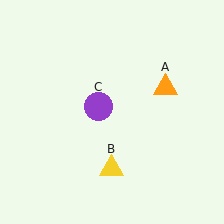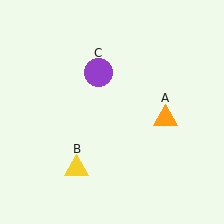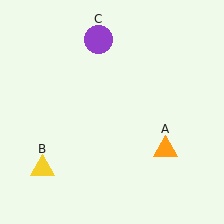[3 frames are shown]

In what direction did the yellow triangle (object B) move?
The yellow triangle (object B) moved left.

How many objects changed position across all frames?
3 objects changed position: orange triangle (object A), yellow triangle (object B), purple circle (object C).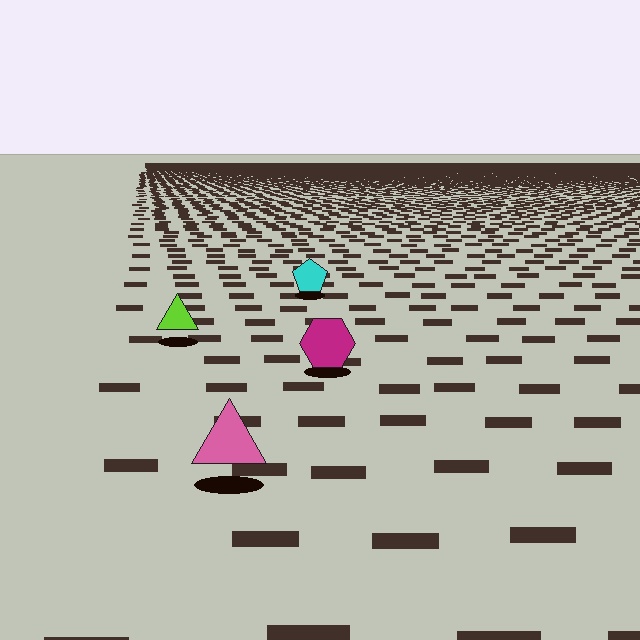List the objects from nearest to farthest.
From nearest to farthest: the pink triangle, the magenta hexagon, the lime triangle, the cyan pentagon.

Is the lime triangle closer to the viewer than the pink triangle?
No. The pink triangle is closer — you can tell from the texture gradient: the ground texture is coarser near it.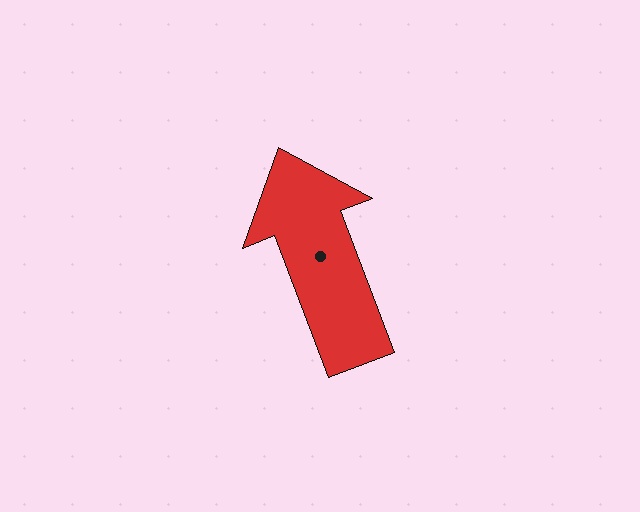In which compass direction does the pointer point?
North.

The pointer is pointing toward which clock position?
Roughly 11 o'clock.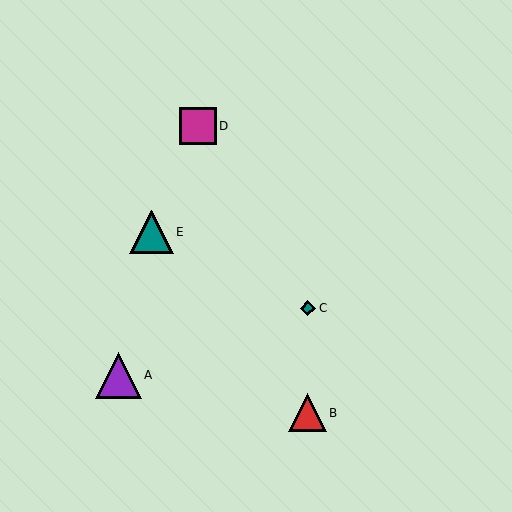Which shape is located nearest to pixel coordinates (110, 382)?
The purple triangle (labeled A) at (118, 375) is nearest to that location.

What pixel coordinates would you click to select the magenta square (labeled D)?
Click at (198, 126) to select the magenta square D.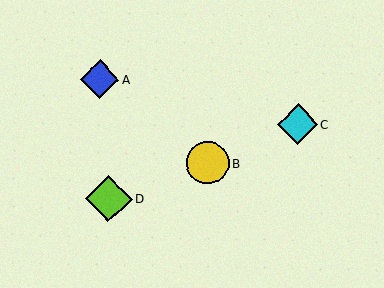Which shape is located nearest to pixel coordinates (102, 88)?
The blue diamond (labeled A) at (100, 79) is nearest to that location.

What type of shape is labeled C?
Shape C is a cyan diamond.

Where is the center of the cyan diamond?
The center of the cyan diamond is at (298, 124).